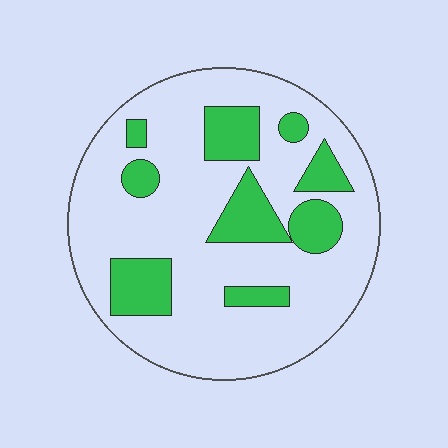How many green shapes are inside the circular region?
9.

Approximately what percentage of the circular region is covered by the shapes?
Approximately 25%.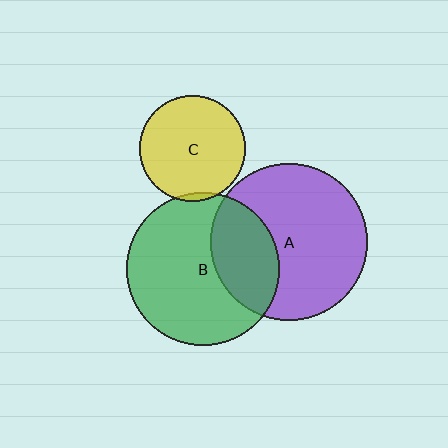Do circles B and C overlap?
Yes.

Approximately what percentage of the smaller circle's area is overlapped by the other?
Approximately 5%.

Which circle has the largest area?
Circle A (purple).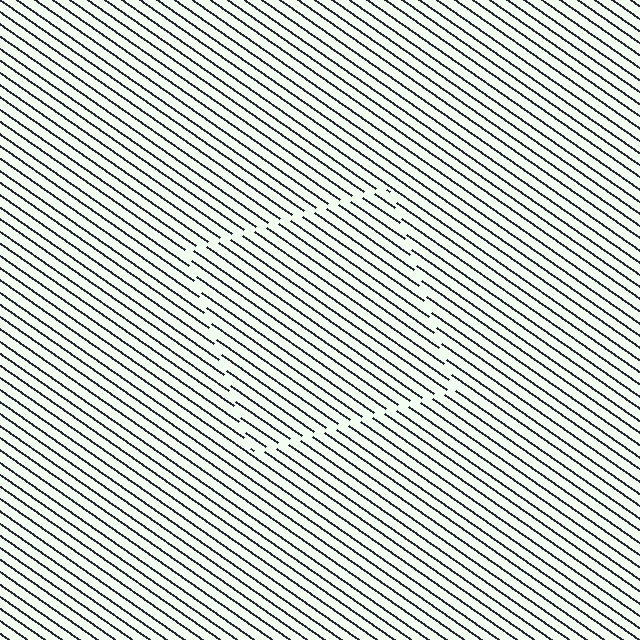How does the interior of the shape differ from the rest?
The interior of the shape contains the same grating, shifted by half a period — the contour is defined by the phase discontinuity where line-ends from the inner and outer gratings abut.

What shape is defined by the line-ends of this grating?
An illusory square. The interior of the shape contains the same grating, shifted by half a period — the contour is defined by the phase discontinuity where line-ends from the inner and outer gratings abut.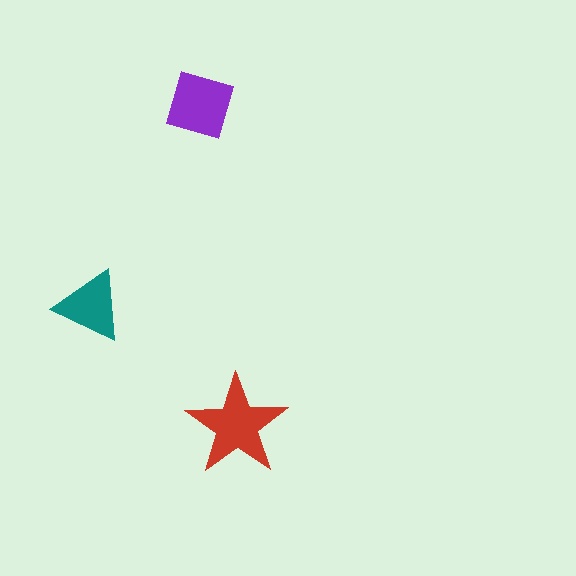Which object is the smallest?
The teal triangle.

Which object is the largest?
The red star.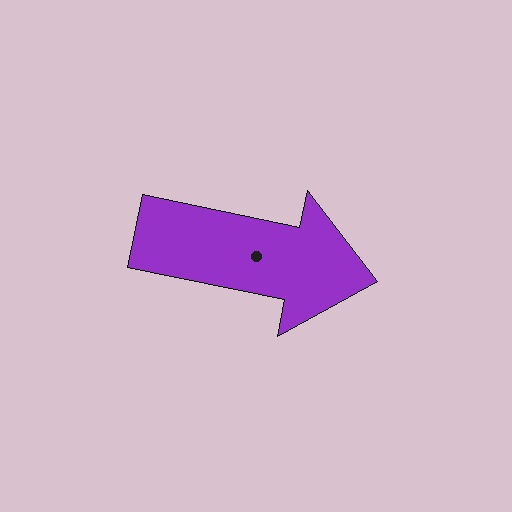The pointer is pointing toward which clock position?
Roughly 3 o'clock.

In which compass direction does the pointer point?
East.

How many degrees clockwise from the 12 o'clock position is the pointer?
Approximately 102 degrees.